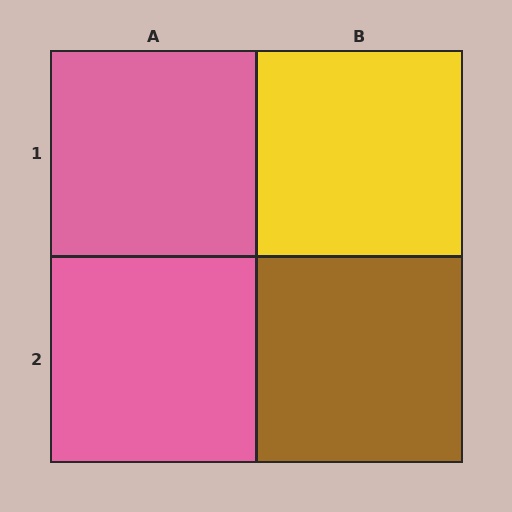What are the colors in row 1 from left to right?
Pink, yellow.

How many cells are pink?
2 cells are pink.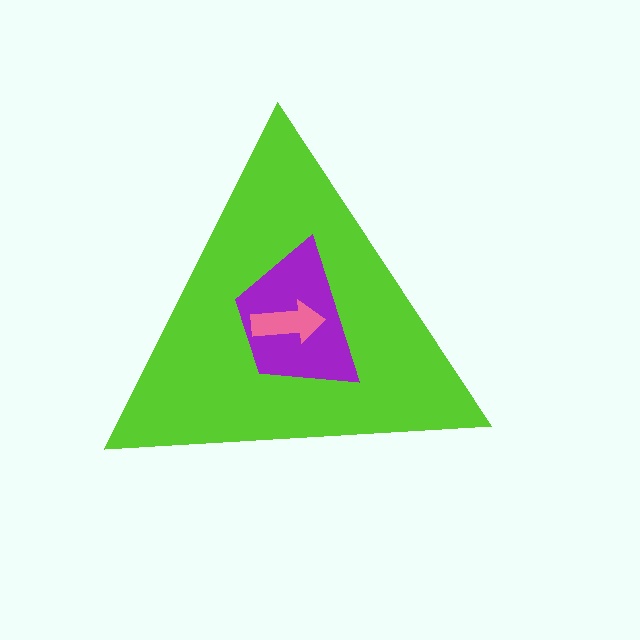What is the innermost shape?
The pink arrow.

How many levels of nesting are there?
3.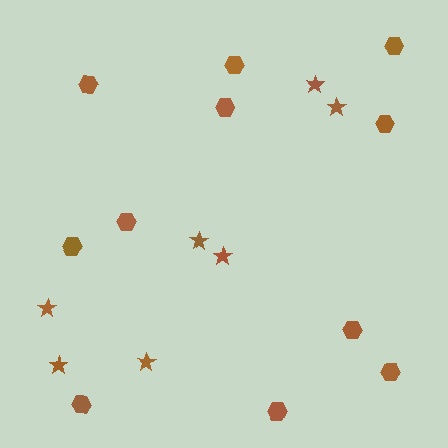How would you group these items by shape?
There are 2 groups: one group of stars (7) and one group of hexagons (11).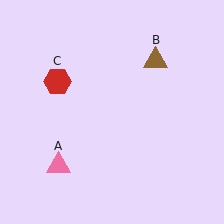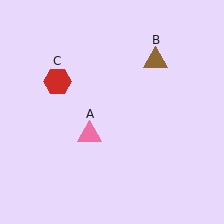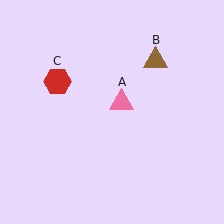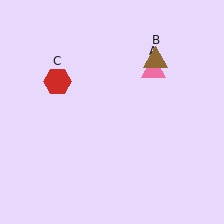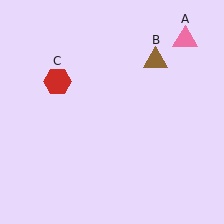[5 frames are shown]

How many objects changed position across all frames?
1 object changed position: pink triangle (object A).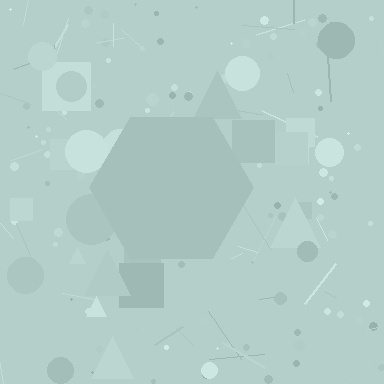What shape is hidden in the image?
A hexagon is hidden in the image.